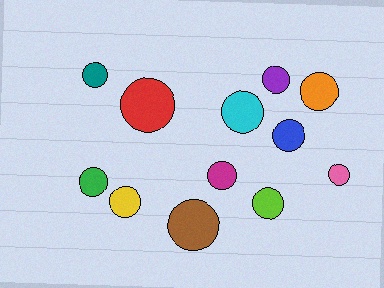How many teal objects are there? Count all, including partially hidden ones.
There is 1 teal object.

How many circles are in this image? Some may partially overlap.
There are 12 circles.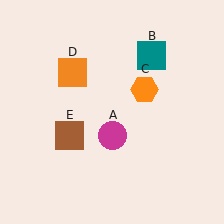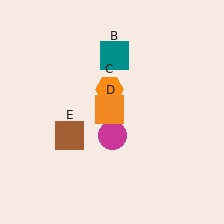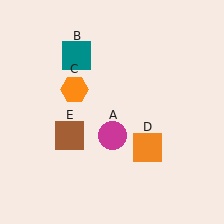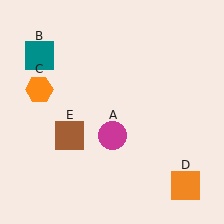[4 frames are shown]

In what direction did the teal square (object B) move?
The teal square (object B) moved left.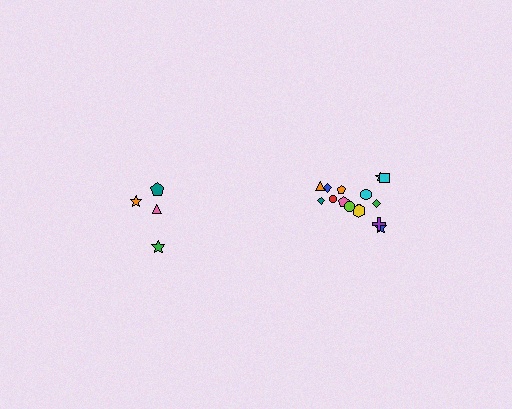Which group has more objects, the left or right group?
The right group.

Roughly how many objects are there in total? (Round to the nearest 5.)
Roughly 20 objects in total.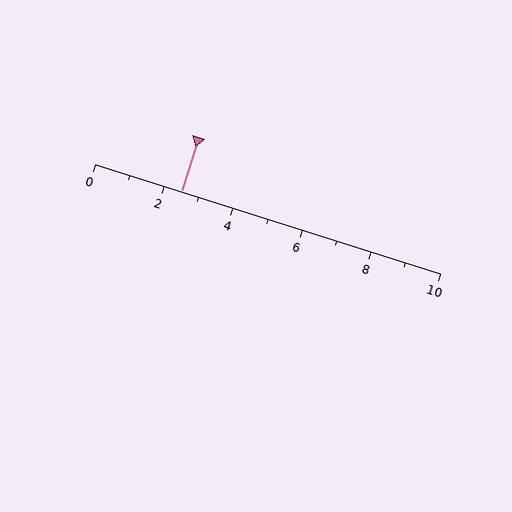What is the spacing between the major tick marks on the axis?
The major ticks are spaced 2 apart.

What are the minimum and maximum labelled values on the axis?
The axis runs from 0 to 10.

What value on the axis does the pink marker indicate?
The marker indicates approximately 2.5.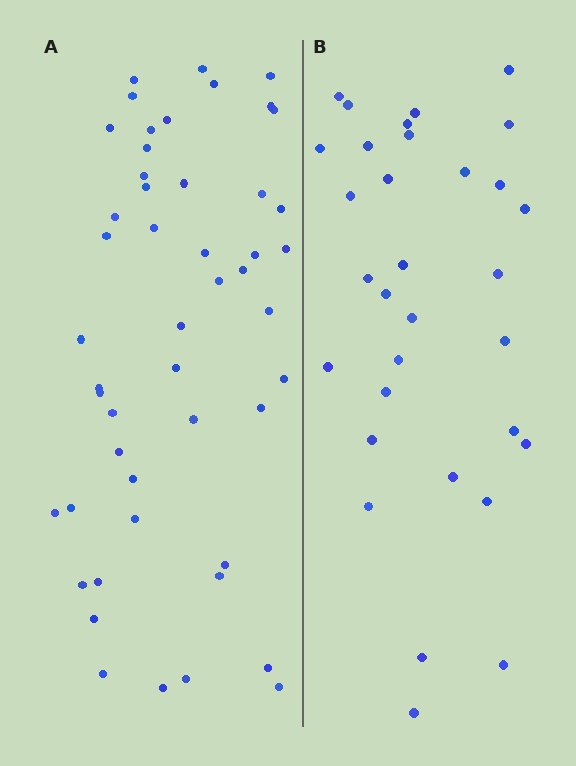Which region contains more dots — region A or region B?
Region A (the left region) has more dots.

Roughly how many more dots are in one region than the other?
Region A has approximately 15 more dots than region B.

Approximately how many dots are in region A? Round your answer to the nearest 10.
About 50 dots. (The exact count is 49, which rounds to 50.)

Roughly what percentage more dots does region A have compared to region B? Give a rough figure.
About 55% more.